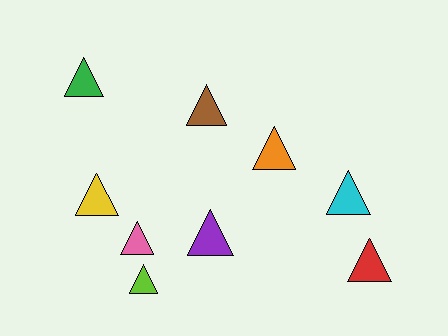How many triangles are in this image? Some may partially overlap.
There are 9 triangles.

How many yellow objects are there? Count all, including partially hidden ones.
There is 1 yellow object.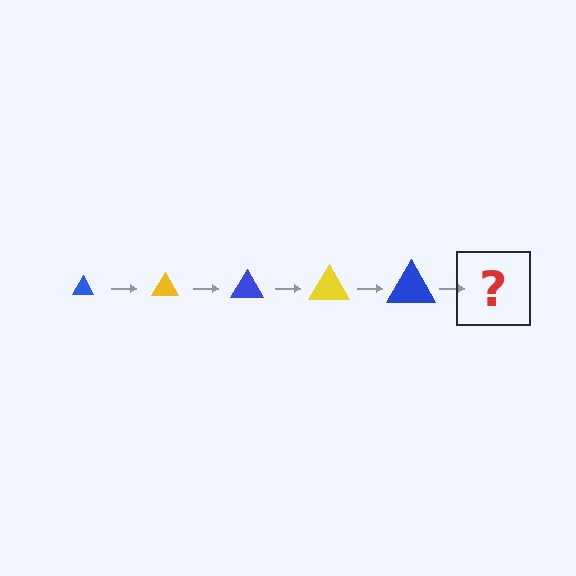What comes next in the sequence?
The next element should be a yellow triangle, larger than the previous one.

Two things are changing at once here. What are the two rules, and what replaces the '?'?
The two rules are that the triangle grows larger each step and the color cycles through blue and yellow. The '?' should be a yellow triangle, larger than the previous one.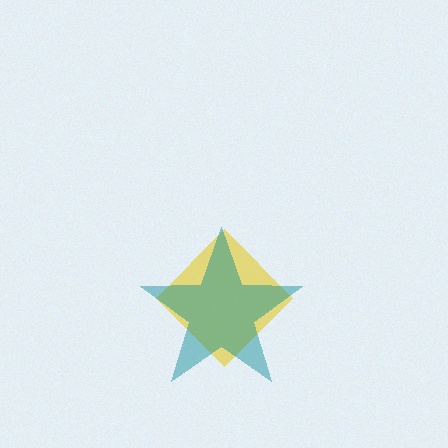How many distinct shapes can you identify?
There are 2 distinct shapes: a yellow diamond, a teal star.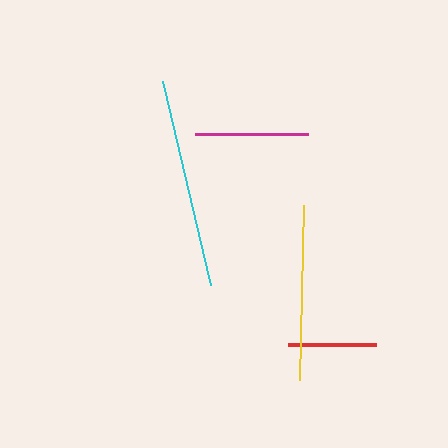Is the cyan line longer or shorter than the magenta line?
The cyan line is longer than the magenta line.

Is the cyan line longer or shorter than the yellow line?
The cyan line is longer than the yellow line.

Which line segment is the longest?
The cyan line is the longest at approximately 210 pixels.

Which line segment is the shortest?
The red line is the shortest at approximately 88 pixels.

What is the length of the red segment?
The red segment is approximately 88 pixels long.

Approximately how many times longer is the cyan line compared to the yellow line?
The cyan line is approximately 1.2 times the length of the yellow line.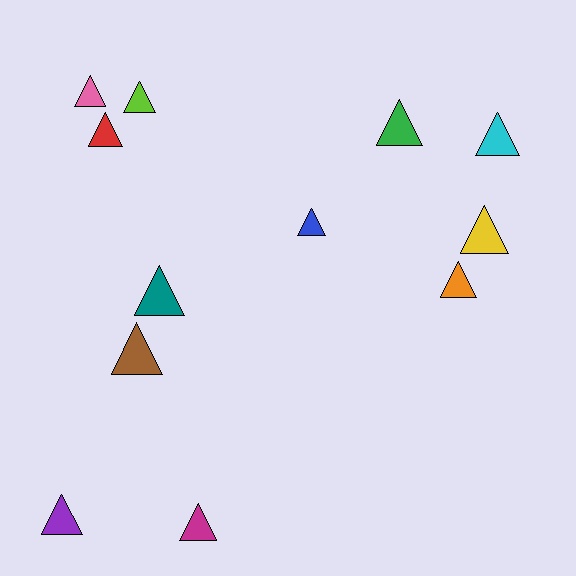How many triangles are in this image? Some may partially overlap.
There are 12 triangles.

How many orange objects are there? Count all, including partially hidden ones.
There is 1 orange object.